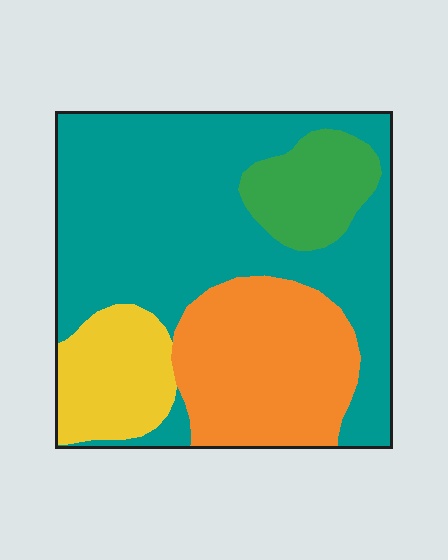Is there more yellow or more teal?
Teal.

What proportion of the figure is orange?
Orange takes up about one quarter (1/4) of the figure.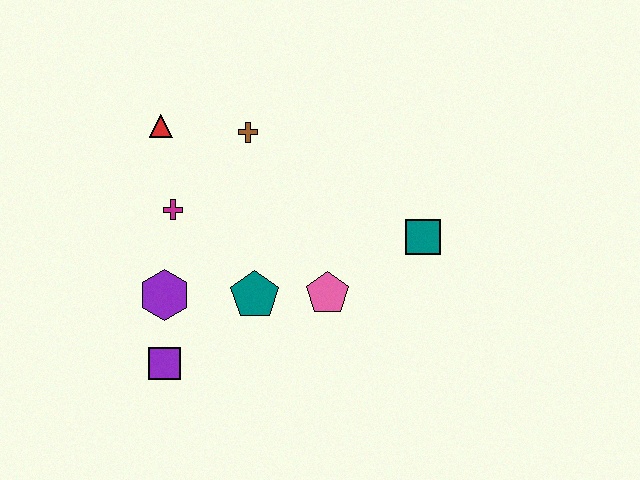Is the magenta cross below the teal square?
No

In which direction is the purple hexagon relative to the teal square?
The purple hexagon is to the left of the teal square.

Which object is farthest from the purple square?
The teal square is farthest from the purple square.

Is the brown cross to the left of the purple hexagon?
No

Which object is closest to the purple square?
The purple hexagon is closest to the purple square.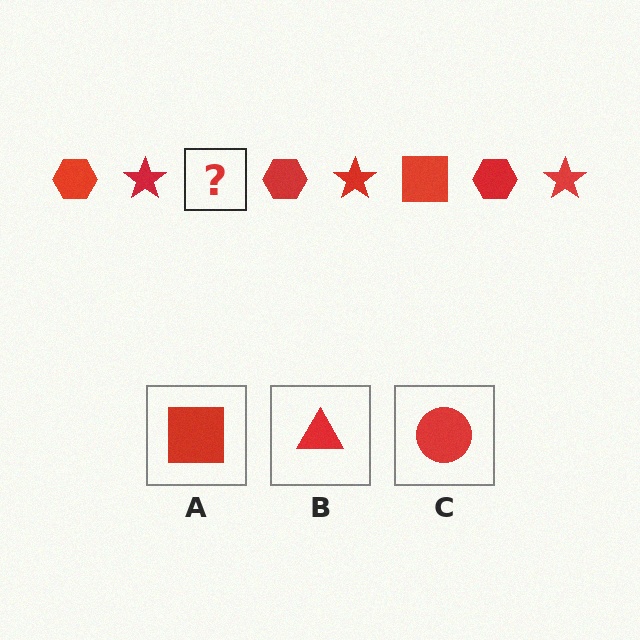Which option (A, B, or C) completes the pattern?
A.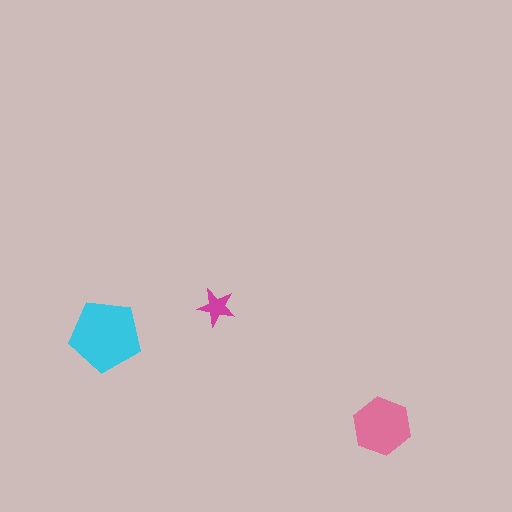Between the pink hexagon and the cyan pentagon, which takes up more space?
The cyan pentagon.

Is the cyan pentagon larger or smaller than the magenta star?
Larger.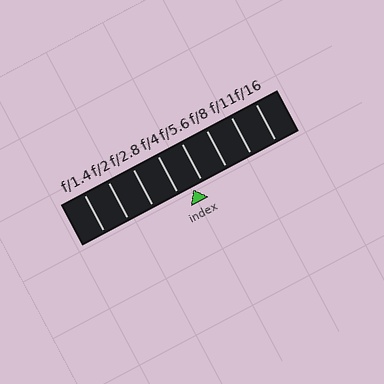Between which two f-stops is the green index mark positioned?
The index mark is between f/4 and f/5.6.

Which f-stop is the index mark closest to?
The index mark is closest to f/5.6.